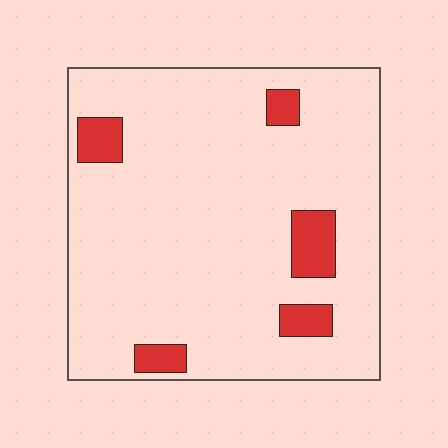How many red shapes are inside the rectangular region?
5.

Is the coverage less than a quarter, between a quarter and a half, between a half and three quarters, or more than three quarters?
Less than a quarter.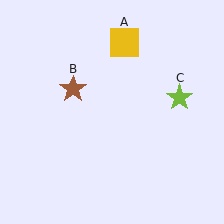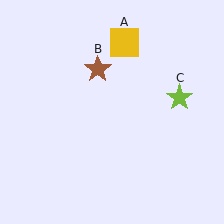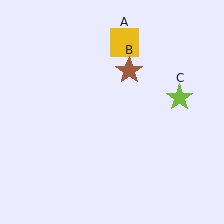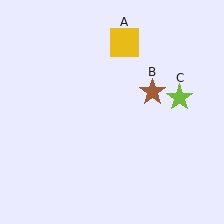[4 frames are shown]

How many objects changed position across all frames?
1 object changed position: brown star (object B).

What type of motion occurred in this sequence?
The brown star (object B) rotated clockwise around the center of the scene.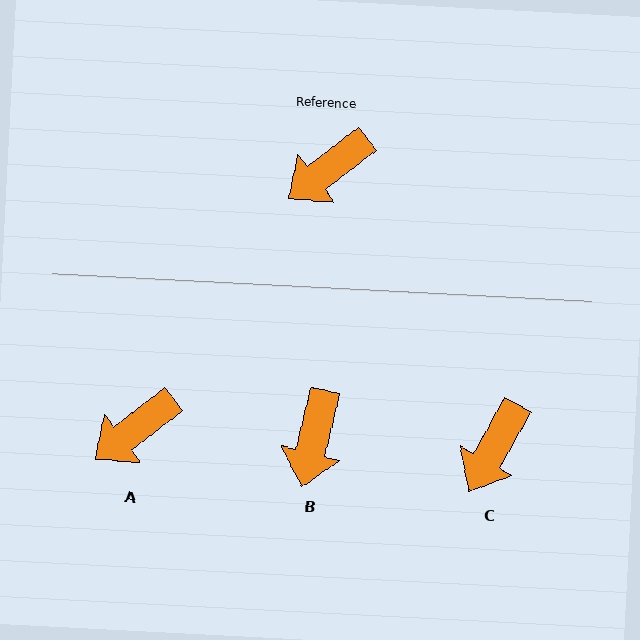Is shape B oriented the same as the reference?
No, it is off by about 39 degrees.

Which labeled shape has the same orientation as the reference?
A.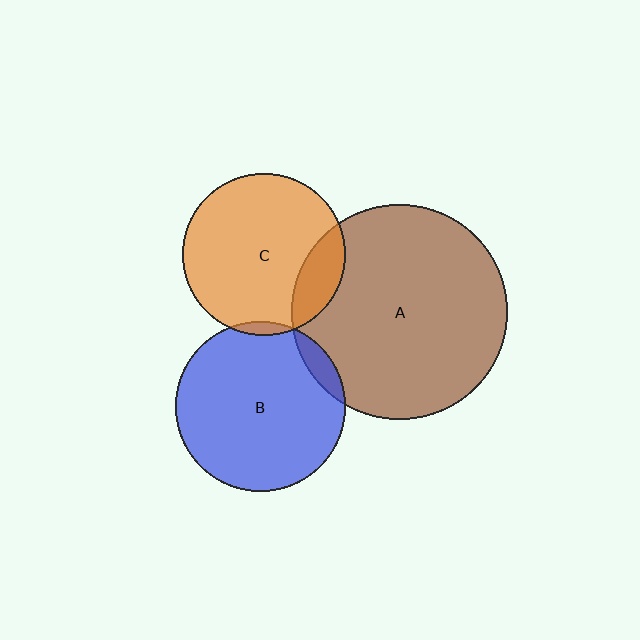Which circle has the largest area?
Circle A (brown).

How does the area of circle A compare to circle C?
Approximately 1.8 times.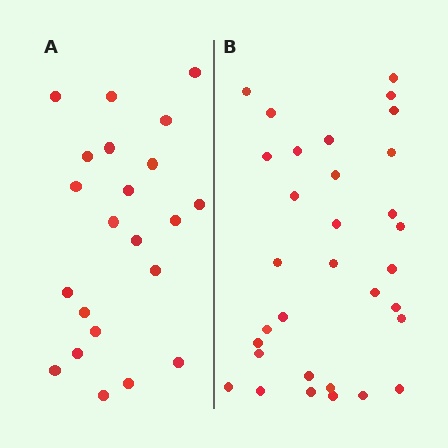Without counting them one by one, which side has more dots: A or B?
Region B (the right region) has more dots.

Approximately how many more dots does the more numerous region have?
Region B has roughly 10 or so more dots than region A.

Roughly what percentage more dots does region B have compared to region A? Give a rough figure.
About 45% more.